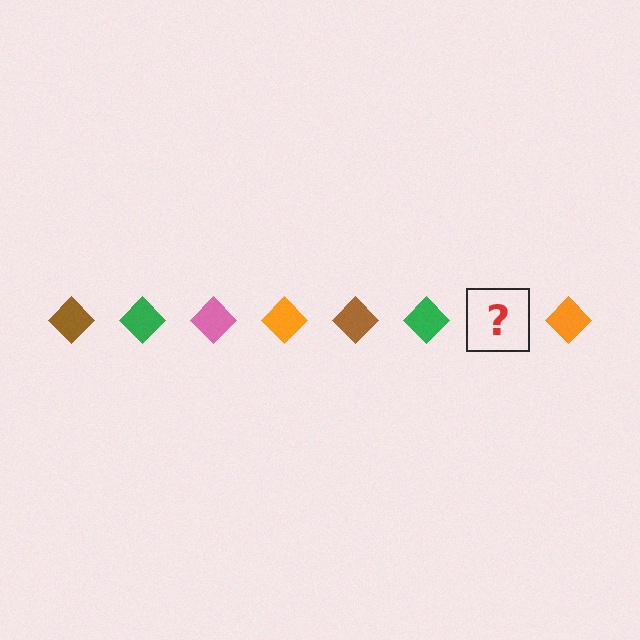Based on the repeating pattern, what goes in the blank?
The blank should be a pink diamond.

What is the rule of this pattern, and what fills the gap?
The rule is that the pattern cycles through brown, green, pink, orange diamonds. The gap should be filled with a pink diamond.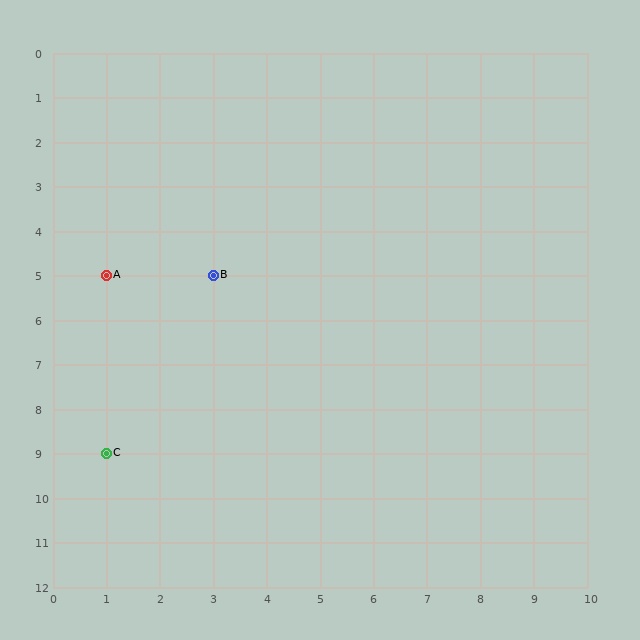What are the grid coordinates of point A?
Point A is at grid coordinates (1, 5).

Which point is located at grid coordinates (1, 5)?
Point A is at (1, 5).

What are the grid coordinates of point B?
Point B is at grid coordinates (3, 5).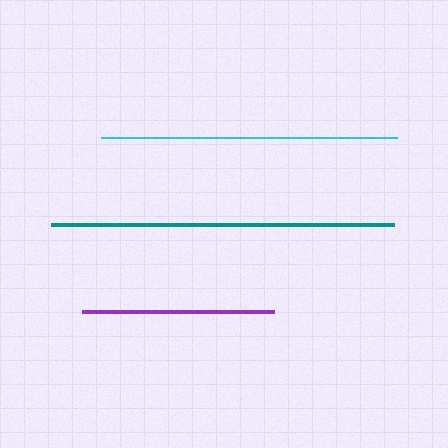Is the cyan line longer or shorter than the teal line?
The teal line is longer than the cyan line.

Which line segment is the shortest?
The purple line is the shortest at approximately 192 pixels.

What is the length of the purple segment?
The purple segment is approximately 192 pixels long.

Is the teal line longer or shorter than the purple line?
The teal line is longer than the purple line.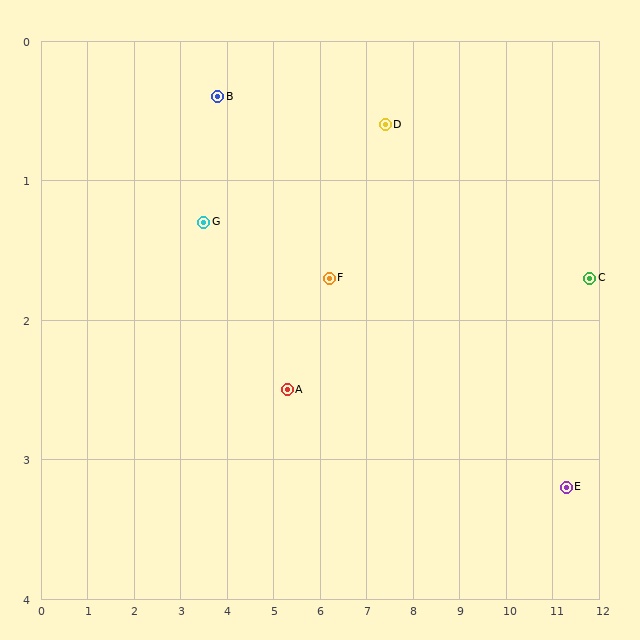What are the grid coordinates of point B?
Point B is at approximately (3.8, 0.4).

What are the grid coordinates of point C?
Point C is at approximately (11.8, 1.7).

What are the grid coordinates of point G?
Point G is at approximately (3.5, 1.3).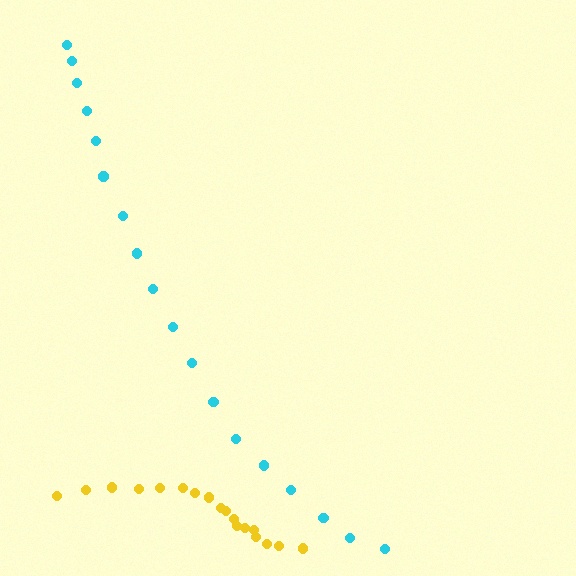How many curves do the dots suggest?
There are 2 distinct paths.